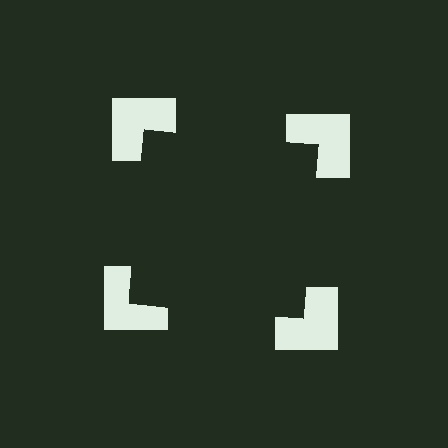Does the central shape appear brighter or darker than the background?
It typically appears slightly darker than the background, even though no actual brightness change is drawn.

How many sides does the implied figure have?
4 sides.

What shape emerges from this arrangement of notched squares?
An illusory square — its edges are inferred from the aligned wedge cuts in the notched squares, not physically drawn.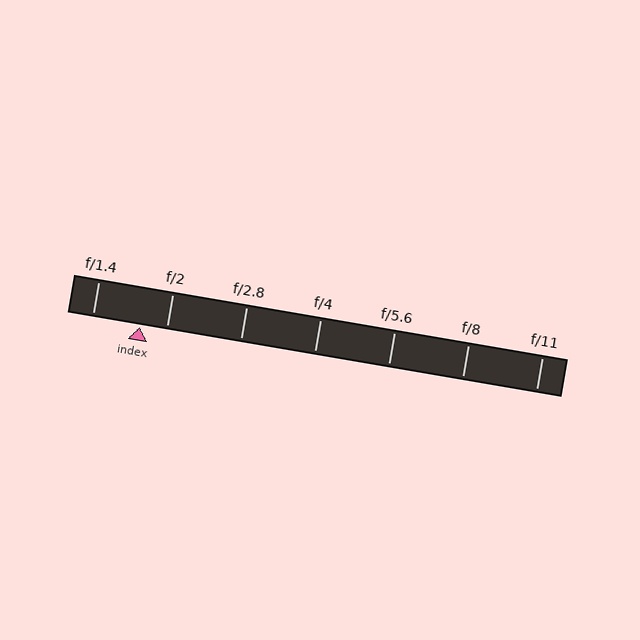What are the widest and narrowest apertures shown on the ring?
The widest aperture shown is f/1.4 and the narrowest is f/11.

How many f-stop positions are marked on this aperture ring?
There are 7 f-stop positions marked.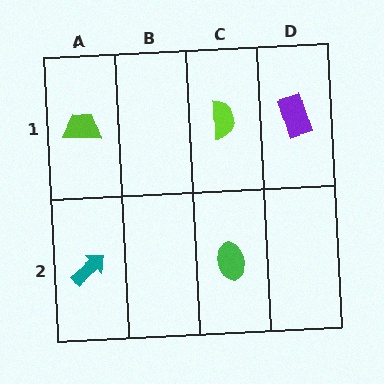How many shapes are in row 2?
2 shapes.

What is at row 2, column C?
A green ellipse.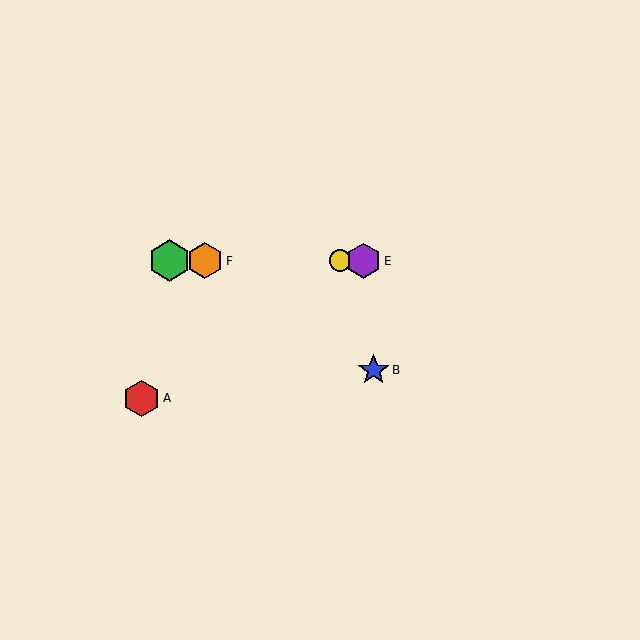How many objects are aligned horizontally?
4 objects (C, D, E, F) are aligned horizontally.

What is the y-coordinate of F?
Object F is at y≈261.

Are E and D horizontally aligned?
Yes, both are at y≈261.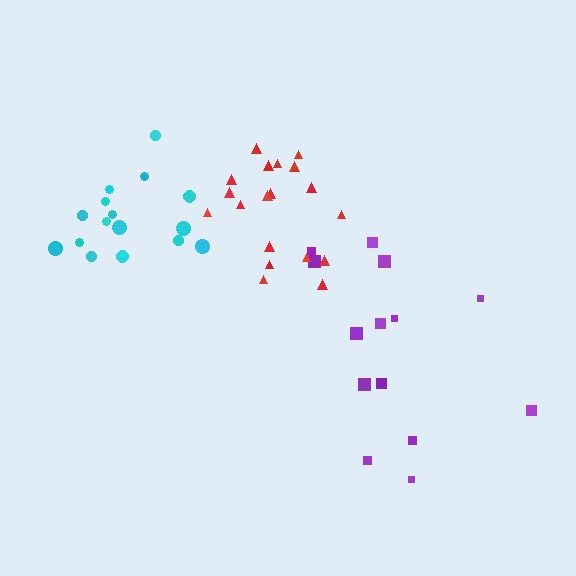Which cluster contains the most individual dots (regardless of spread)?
Red (19).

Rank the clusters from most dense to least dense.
cyan, red, purple.